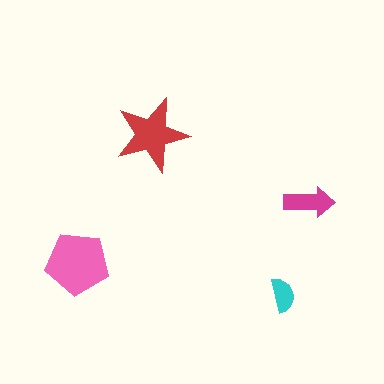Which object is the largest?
The pink pentagon.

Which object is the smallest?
The cyan semicircle.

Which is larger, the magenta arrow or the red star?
The red star.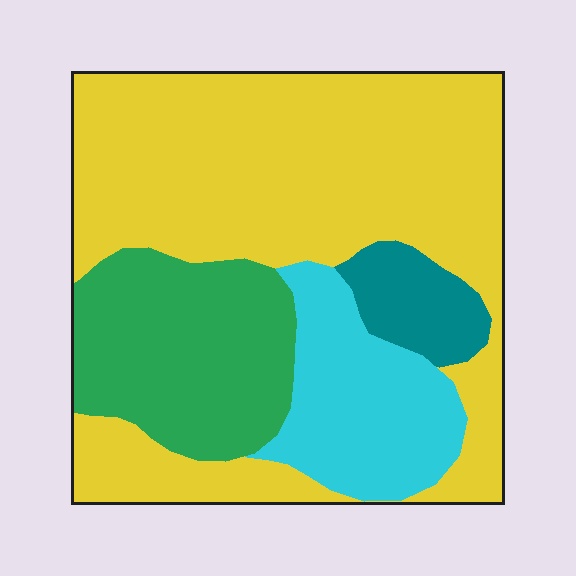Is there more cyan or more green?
Green.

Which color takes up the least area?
Teal, at roughly 5%.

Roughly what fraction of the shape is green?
Green takes up about one fifth (1/5) of the shape.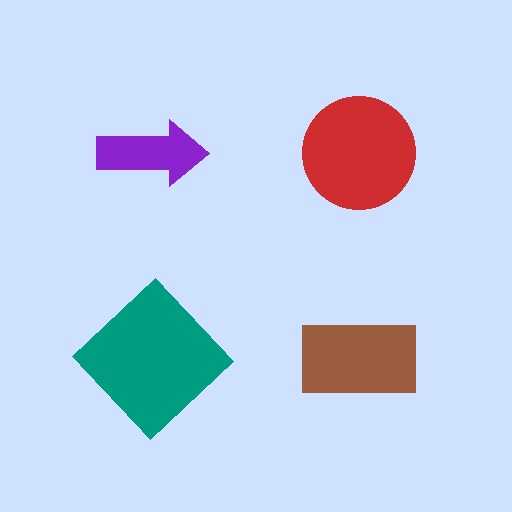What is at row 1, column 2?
A red circle.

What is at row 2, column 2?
A brown rectangle.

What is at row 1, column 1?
A purple arrow.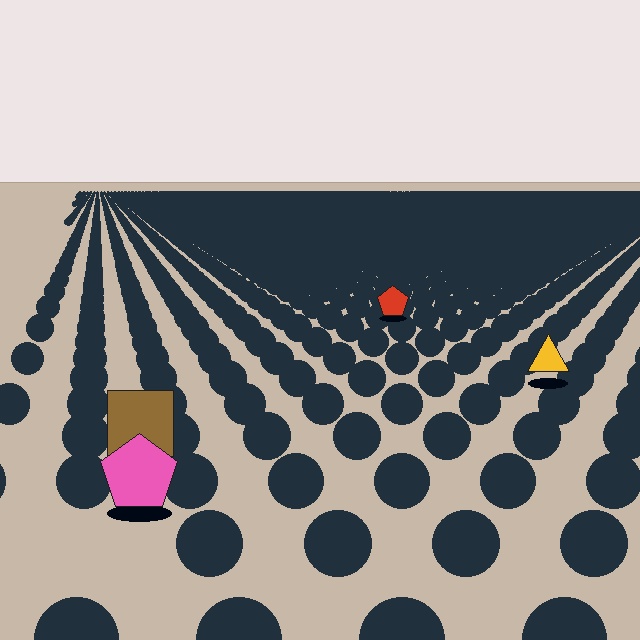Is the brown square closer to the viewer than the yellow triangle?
Yes. The brown square is closer — you can tell from the texture gradient: the ground texture is coarser near it.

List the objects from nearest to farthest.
From nearest to farthest: the pink pentagon, the brown square, the yellow triangle, the red pentagon.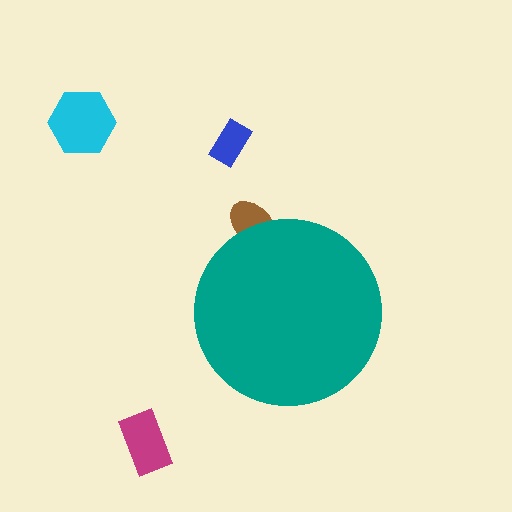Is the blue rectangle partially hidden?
No, the blue rectangle is fully visible.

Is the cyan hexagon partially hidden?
No, the cyan hexagon is fully visible.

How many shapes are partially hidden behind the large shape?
1 shape is partially hidden.